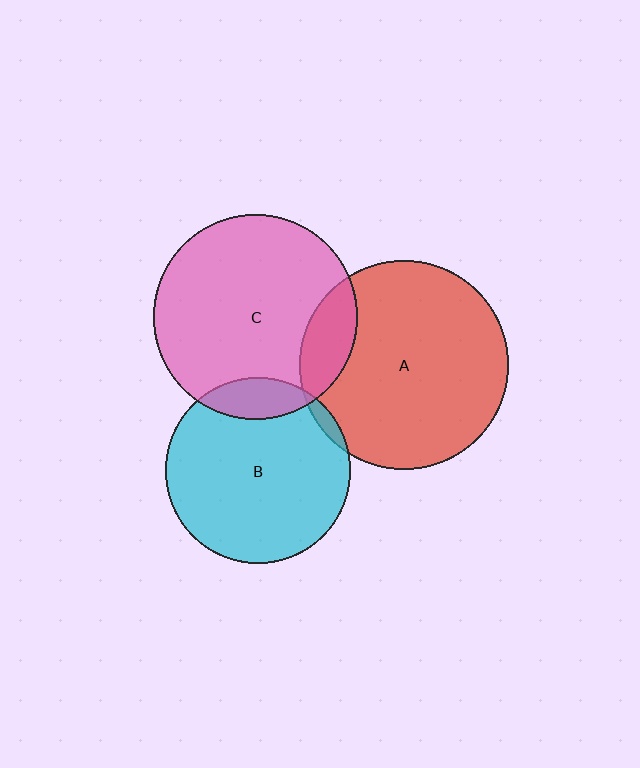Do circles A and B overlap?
Yes.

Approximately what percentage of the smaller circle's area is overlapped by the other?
Approximately 5%.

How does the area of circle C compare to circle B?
Approximately 1.2 times.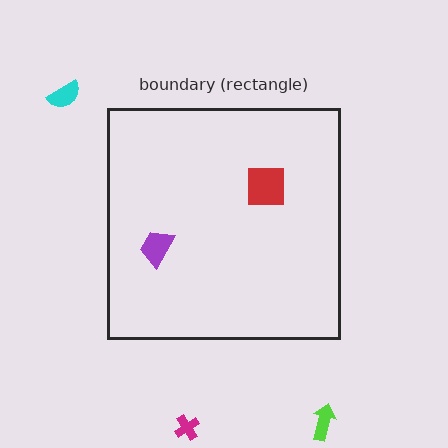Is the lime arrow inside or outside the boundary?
Outside.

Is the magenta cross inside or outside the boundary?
Outside.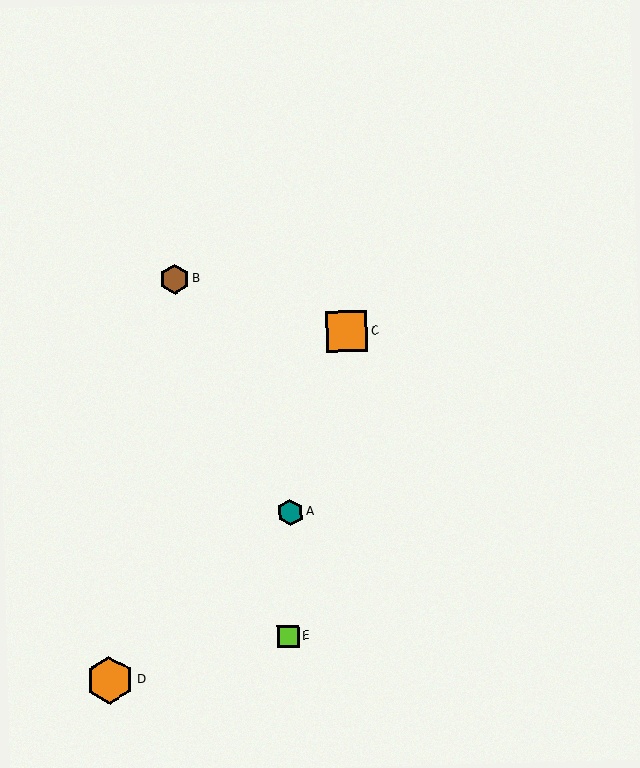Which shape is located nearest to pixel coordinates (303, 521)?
The teal hexagon (labeled A) at (290, 512) is nearest to that location.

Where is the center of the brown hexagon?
The center of the brown hexagon is at (174, 279).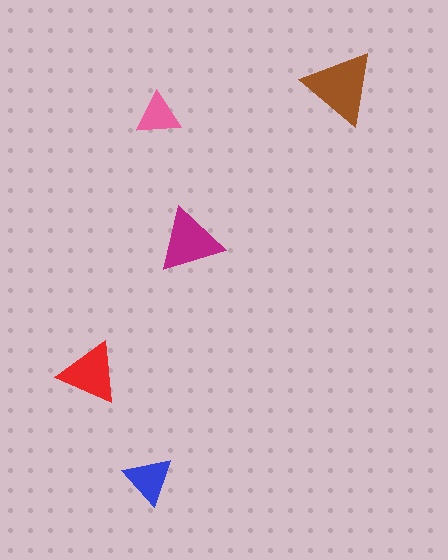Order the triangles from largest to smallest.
the brown one, the magenta one, the red one, the blue one, the pink one.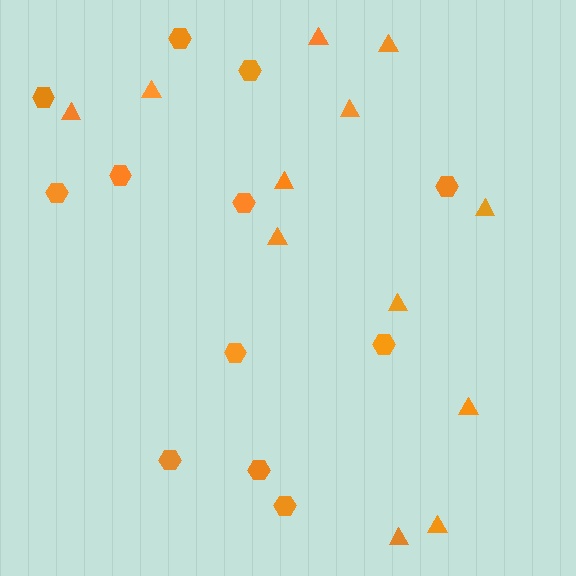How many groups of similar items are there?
There are 2 groups: one group of hexagons (12) and one group of triangles (12).